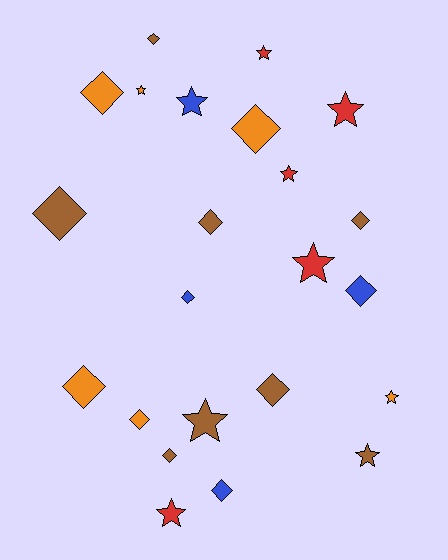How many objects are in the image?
There are 23 objects.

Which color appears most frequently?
Brown, with 8 objects.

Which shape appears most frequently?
Diamond, with 13 objects.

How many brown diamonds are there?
There are 6 brown diamonds.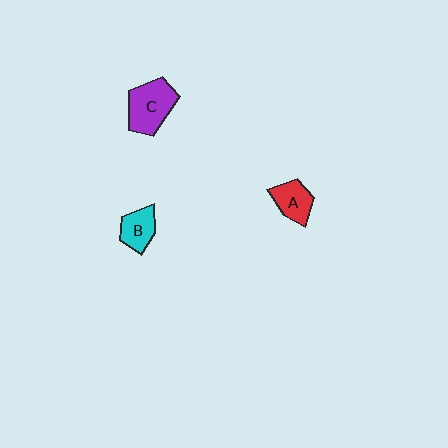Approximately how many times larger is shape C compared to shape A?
Approximately 1.6 times.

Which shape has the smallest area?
Shape B (cyan).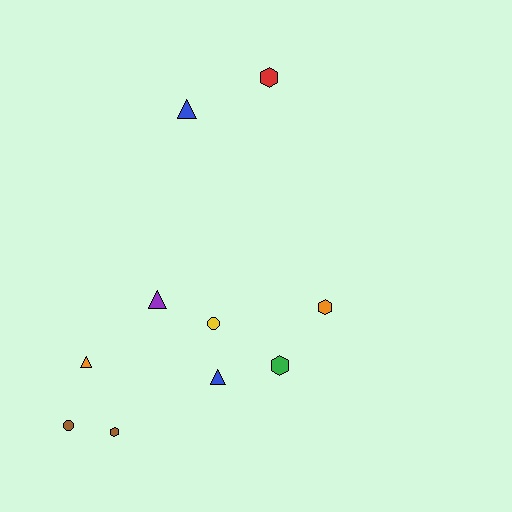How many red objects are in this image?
There is 1 red object.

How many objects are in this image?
There are 10 objects.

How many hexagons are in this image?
There are 4 hexagons.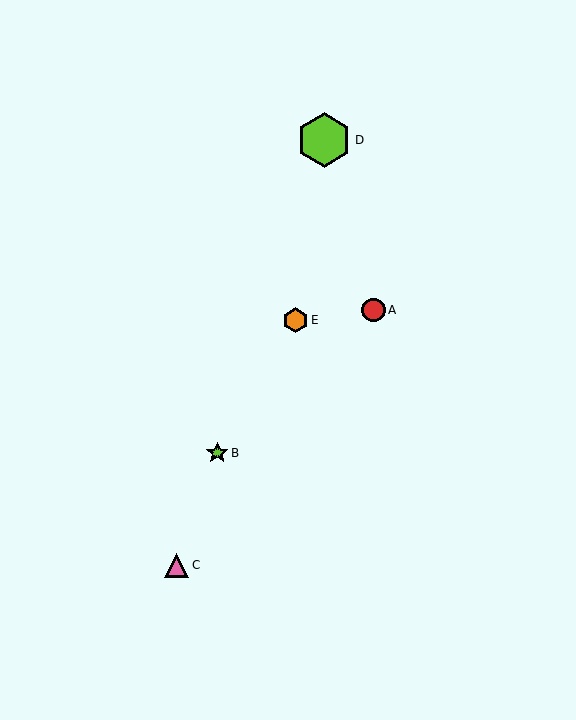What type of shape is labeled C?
Shape C is a pink triangle.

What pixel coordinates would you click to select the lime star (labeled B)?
Click at (217, 453) to select the lime star B.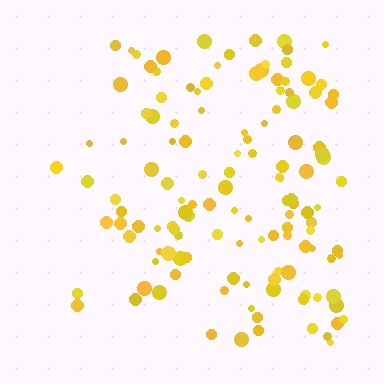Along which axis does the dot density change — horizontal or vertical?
Horizontal.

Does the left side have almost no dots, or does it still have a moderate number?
Still a moderate number, just noticeably fewer than the right.